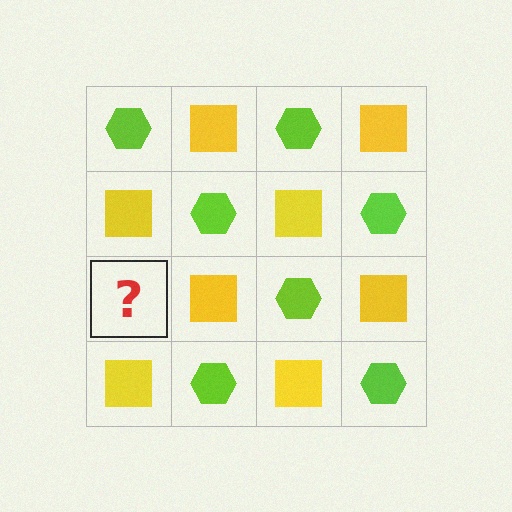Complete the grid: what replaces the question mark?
The question mark should be replaced with a lime hexagon.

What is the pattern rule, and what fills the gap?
The rule is that it alternates lime hexagon and yellow square in a checkerboard pattern. The gap should be filled with a lime hexagon.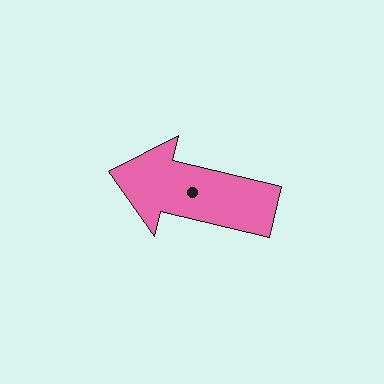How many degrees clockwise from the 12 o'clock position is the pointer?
Approximately 283 degrees.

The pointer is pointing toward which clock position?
Roughly 9 o'clock.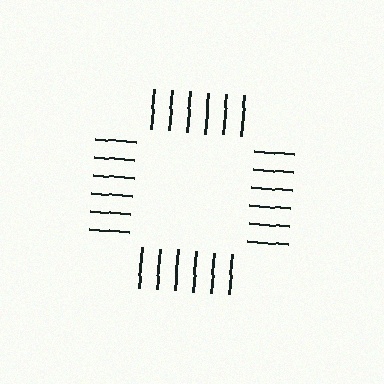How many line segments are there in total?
24 — 6 along each of the 4 edges.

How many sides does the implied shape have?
4 sides — the line-ends trace a square.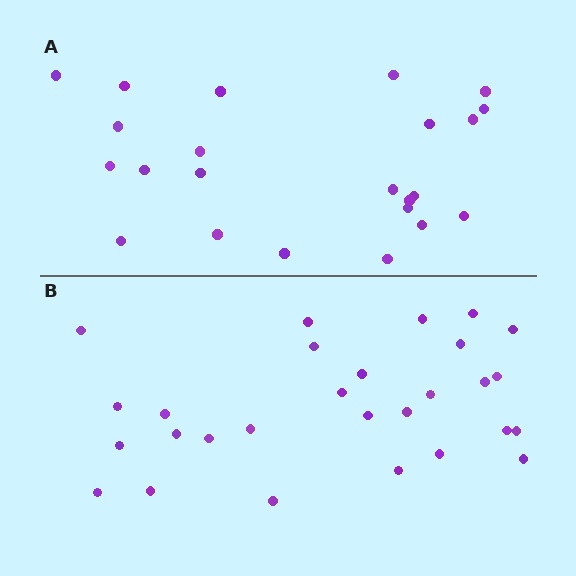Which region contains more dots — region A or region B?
Region B (the bottom region) has more dots.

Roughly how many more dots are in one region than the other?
Region B has about 5 more dots than region A.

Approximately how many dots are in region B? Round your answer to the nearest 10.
About 30 dots. (The exact count is 28, which rounds to 30.)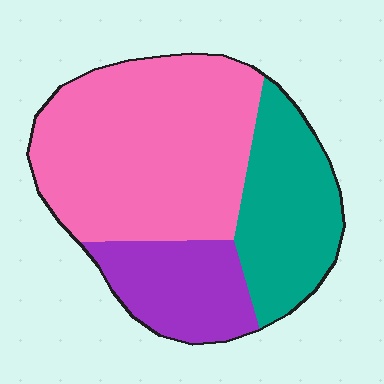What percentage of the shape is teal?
Teal takes up about one quarter (1/4) of the shape.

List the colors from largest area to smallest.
From largest to smallest: pink, teal, purple.